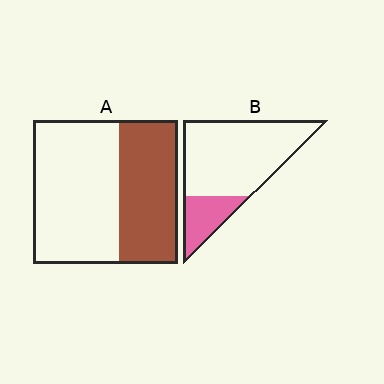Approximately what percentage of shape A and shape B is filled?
A is approximately 40% and B is approximately 20%.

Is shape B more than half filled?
No.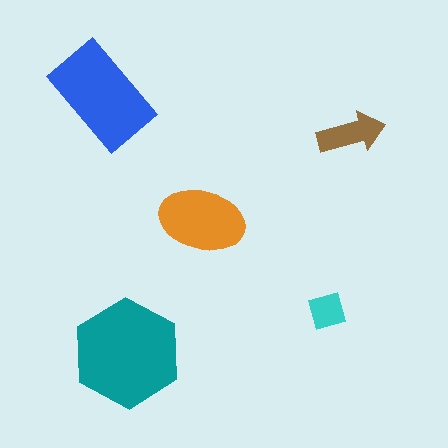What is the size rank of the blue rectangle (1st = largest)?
2nd.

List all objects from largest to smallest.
The teal hexagon, the blue rectangle, the orange ellipse, the brown arrow, the cyan square.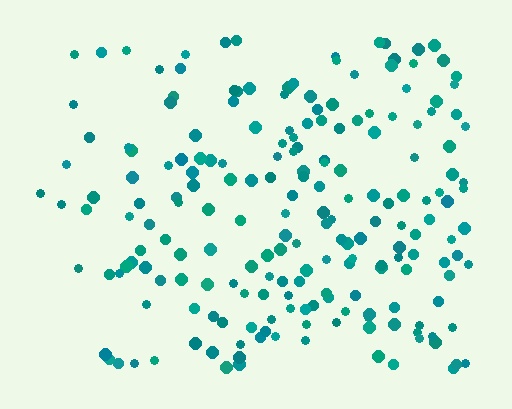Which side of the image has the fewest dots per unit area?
The left.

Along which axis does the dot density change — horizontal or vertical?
Horizontal.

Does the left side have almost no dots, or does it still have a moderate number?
Still a moderate number, just noticeably fewer than the right.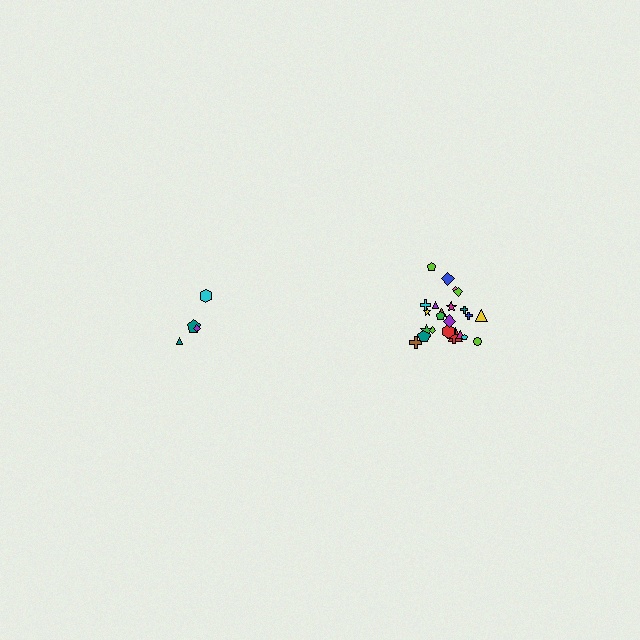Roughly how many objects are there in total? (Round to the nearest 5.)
Roughly 30 objects in total.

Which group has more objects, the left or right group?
The right group.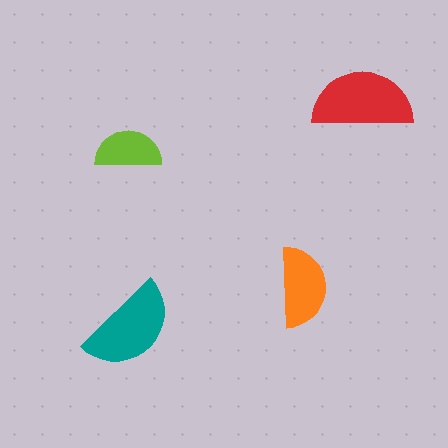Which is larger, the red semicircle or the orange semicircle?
The red one.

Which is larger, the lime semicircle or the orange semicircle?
The orange one.